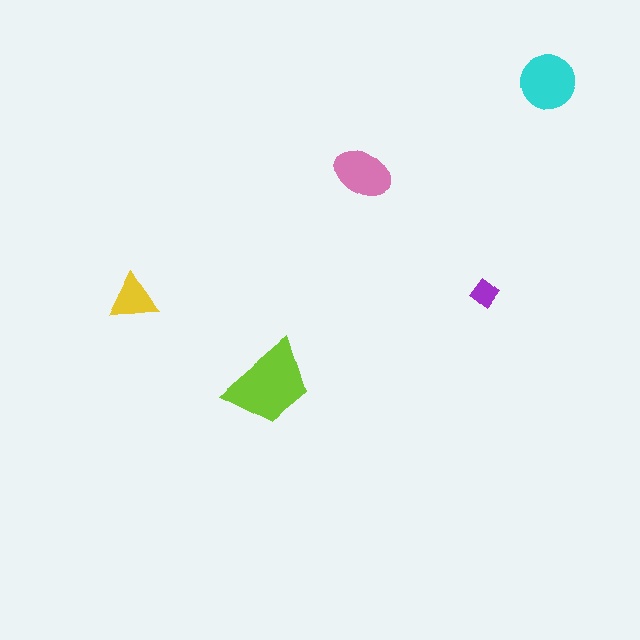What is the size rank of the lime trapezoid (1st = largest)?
1st.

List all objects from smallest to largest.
The purple diamond, the yellow triangle, the pink ellipse, the cyan circle, the lime trapezoid.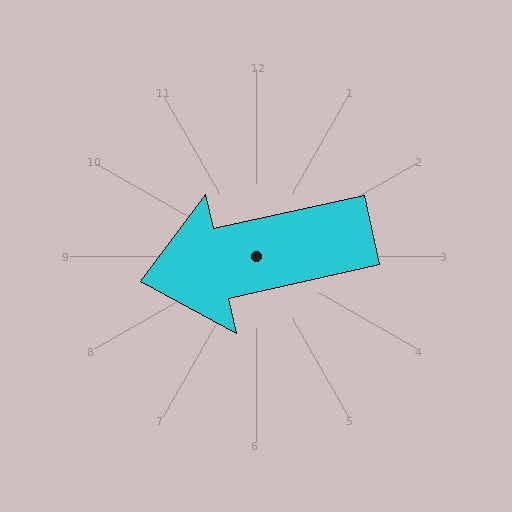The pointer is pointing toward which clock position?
Roughly 9 o'clock.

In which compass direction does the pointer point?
West.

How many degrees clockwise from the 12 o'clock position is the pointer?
Approximately 257 degrees.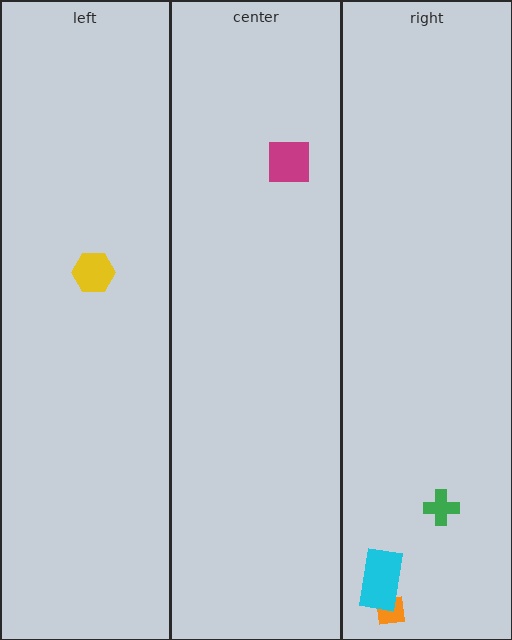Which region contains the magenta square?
The center region.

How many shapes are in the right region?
3.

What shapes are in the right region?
The orange square, the cyan rectangle, the green cross.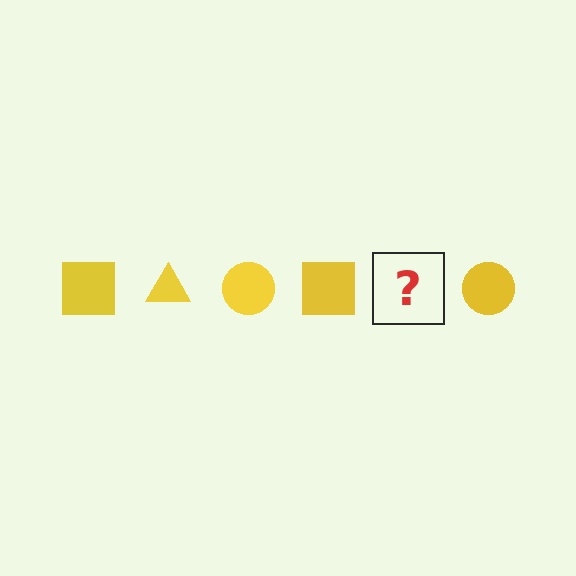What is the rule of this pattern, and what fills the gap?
The rule is that the pattern cycles through square, triangle, circle shapes in yellow. The gap should be filled with a yellow triangle.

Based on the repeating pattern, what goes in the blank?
The blank should be a yellow triangle.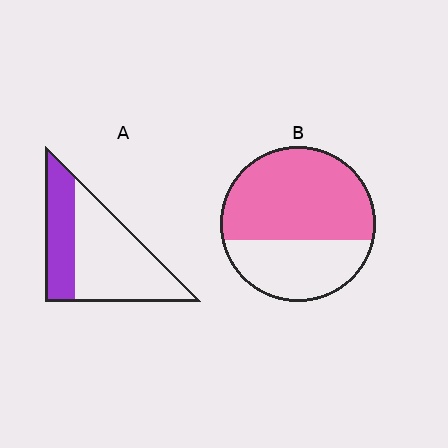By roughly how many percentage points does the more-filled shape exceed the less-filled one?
By roughly 30 percentage points (B over A).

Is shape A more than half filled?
No.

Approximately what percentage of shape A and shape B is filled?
A is approximately 35% and B is approximately 65%.